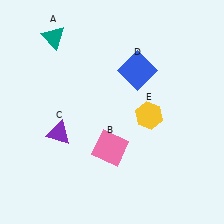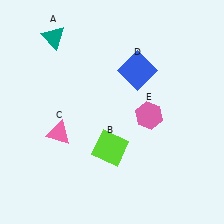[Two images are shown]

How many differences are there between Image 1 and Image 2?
There are 3 differences between the two images.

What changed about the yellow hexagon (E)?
In Image 1, E is yellow. In Image 2, it changed to pink.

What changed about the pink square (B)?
In Image 1, B is pink. In Image 2, it changed to lime.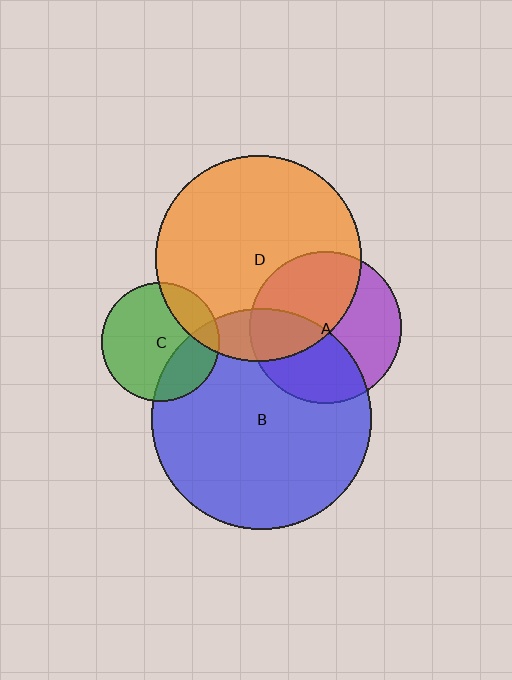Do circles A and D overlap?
Yes.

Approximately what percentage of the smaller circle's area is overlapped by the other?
Approximately 45%.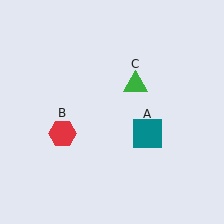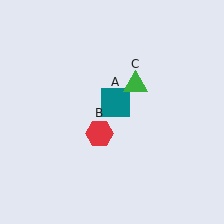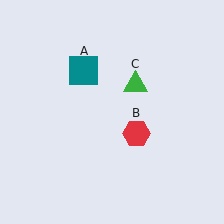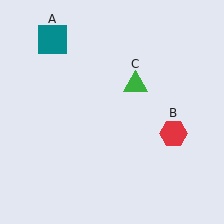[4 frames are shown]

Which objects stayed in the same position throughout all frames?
Green triangle (object C) remained stationary.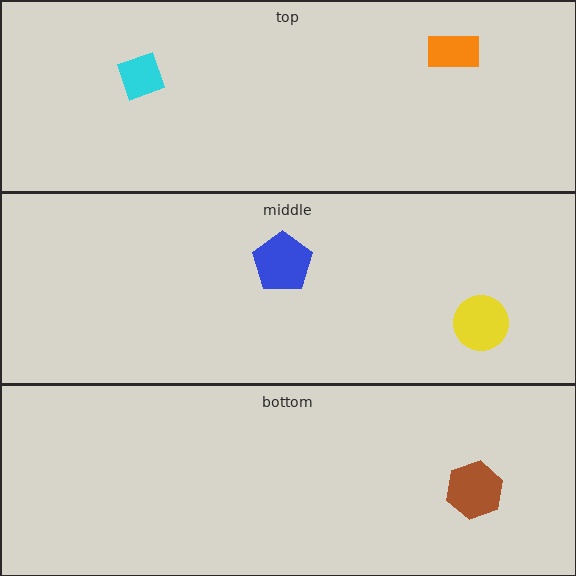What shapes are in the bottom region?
The brown hexagon.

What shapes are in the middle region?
The yellow circle, the blue pentagon.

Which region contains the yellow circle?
The middle region.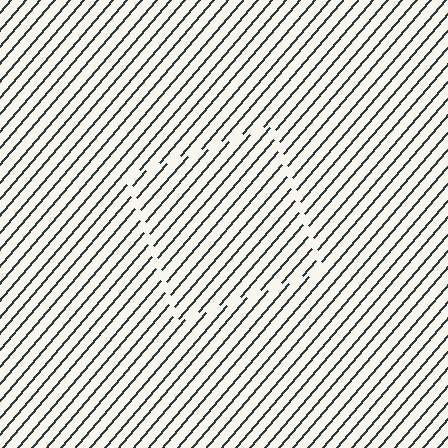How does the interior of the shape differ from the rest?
The interior of the shape contains the same grating, shifted by half a period — the contour is defined by the phase discontinuity where line-ends from the inner and outer gratings abut.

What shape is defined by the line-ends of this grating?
An illusory square. The interior of the shape contains the same grating, shifted by half a period — the contour is defined by the phase discontinuity where line-ends from the inner and outer gratings abut.